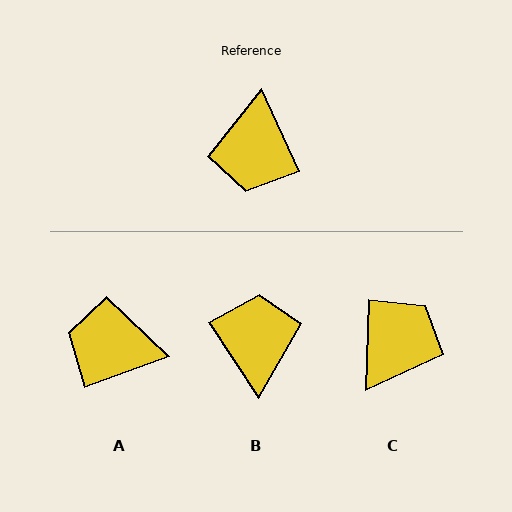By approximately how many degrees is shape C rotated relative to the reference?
Approximately 153 degrees counter-clockwise.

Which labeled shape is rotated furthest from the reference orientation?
B, about 172 degrees away.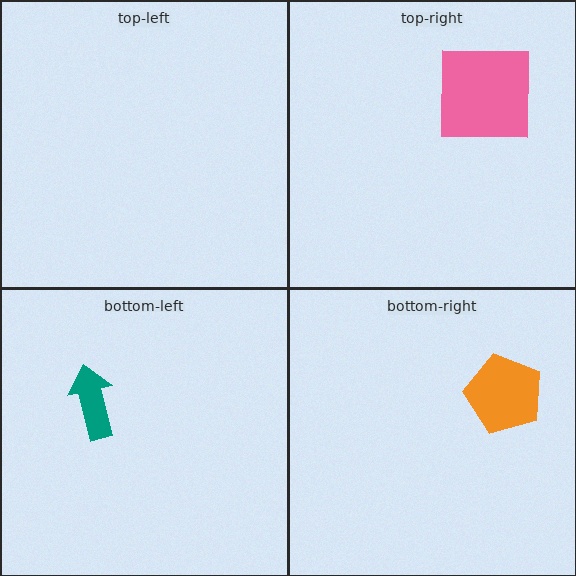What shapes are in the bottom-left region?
The teal arrow.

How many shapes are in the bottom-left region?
1.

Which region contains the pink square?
The top-right region.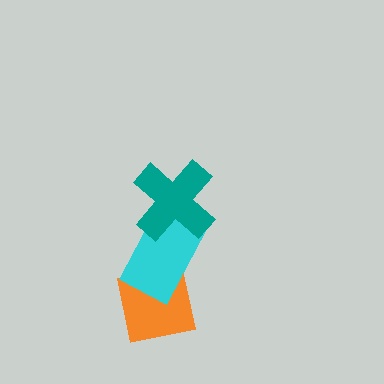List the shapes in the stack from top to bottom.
From top to bottom: the teal cross, the cyan rectangle, the orange square.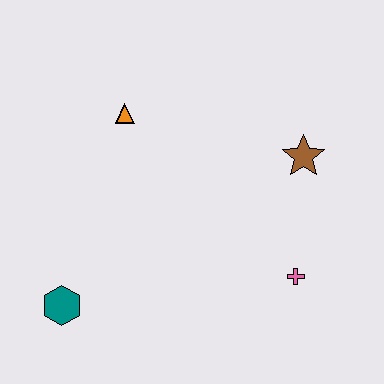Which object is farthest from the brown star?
The teal hexagon is farthest from the brown star.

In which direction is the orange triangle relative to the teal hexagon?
The orange triangle is above the teal hexagon.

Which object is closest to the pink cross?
The brown star is closest to the pink cross.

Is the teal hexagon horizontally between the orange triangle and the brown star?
No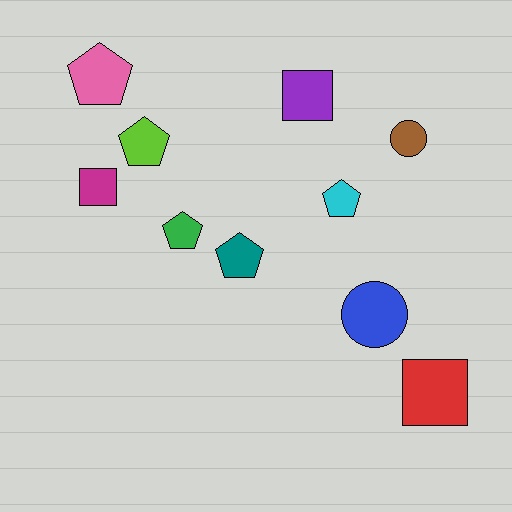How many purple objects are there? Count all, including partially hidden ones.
There is 1 purple object.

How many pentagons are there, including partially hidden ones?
There are 5 pentagons.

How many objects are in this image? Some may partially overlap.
There are 10 objects.